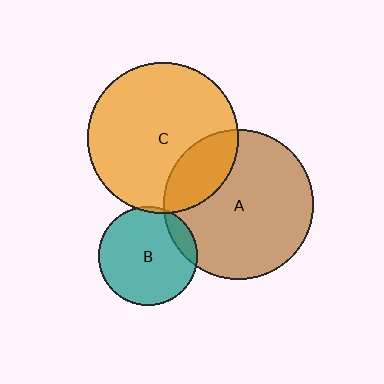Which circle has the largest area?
Circle C (orange).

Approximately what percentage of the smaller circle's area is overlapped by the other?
Approximately 10%.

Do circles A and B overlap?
Yes.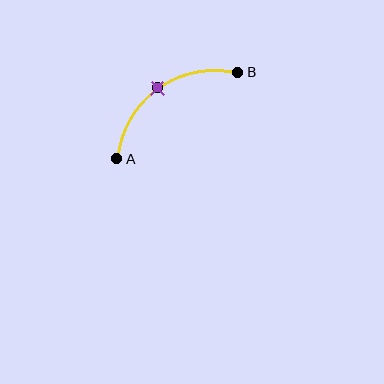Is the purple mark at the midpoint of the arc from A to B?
Yes. The purple mark lies on the arc at equal arc-length from both A and B — it is the arc midpoint.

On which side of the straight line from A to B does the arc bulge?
The arc bulges above and to the left of the straight line connecting A and B.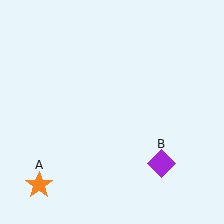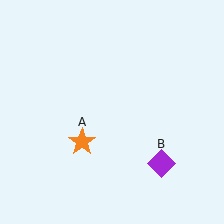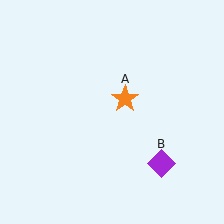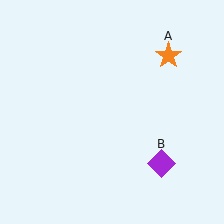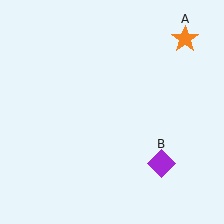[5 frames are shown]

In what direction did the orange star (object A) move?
The orange star (object A) moved up and to the right.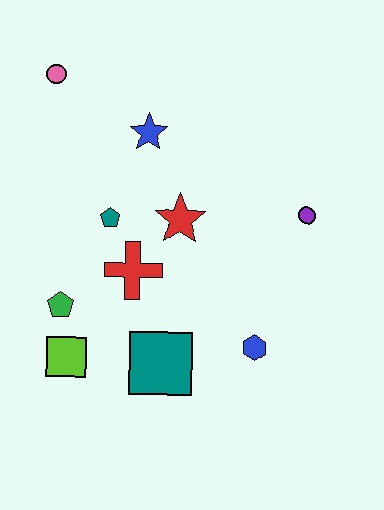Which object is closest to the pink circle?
The blue star is closest to the pink circle.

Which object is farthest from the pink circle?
The blue hexagon is farthest from the pink circle.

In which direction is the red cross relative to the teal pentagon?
The red cross is below the teal pentagon.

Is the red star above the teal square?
Yes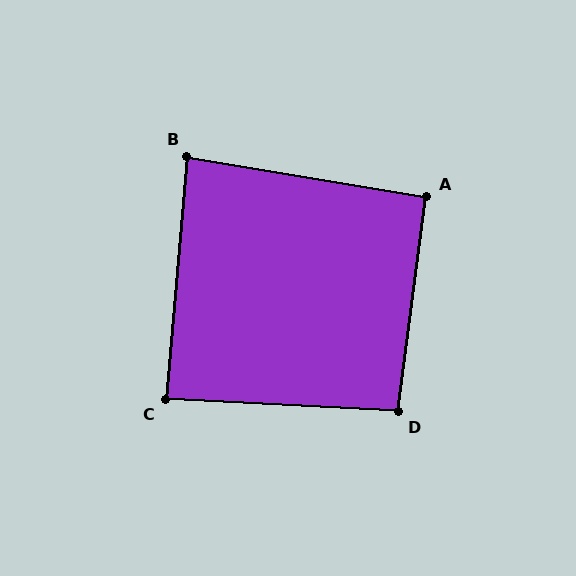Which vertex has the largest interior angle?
D, at approximately 95 degrees.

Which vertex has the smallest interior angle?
B, at approximately 85 degrees.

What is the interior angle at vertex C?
Approximately 88 degrees (approximately right).